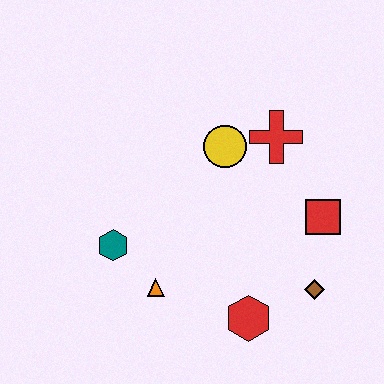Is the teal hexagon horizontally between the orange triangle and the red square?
No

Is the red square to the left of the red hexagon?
No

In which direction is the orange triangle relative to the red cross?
The orange triangle is below the red cross.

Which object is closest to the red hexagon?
The brown diamond is closest to the red hexagon.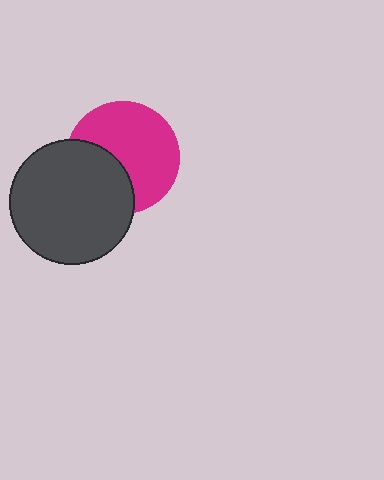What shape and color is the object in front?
The object in front is a dark gray circle.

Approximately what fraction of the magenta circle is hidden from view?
Roughly 36% of the magenta circle is hidden behind the dark gray circle.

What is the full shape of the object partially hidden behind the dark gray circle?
The partially hidden object is a magenta circle.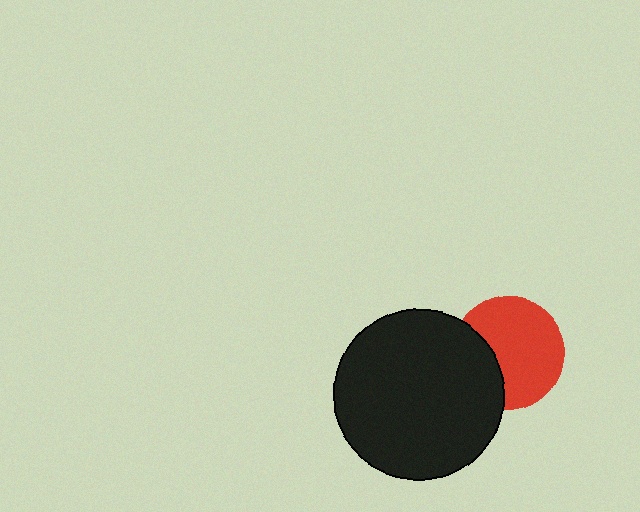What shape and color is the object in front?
The object in front is a black circle.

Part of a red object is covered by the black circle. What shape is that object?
It is a circle.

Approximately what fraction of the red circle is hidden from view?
Roughly 30% of the red circle is hidden behind the black circle.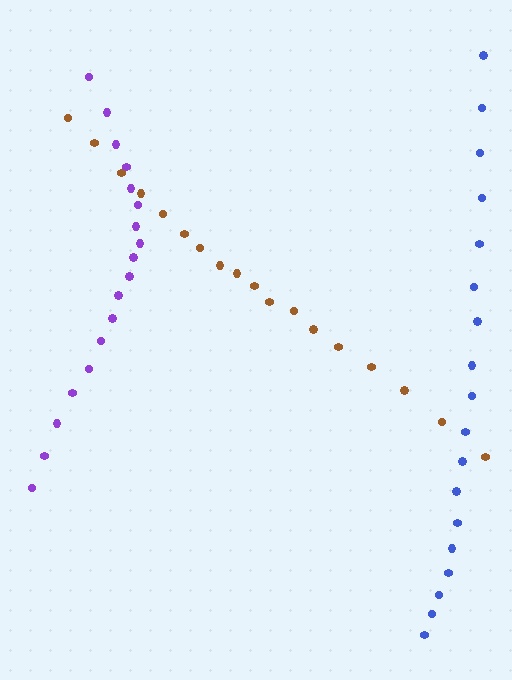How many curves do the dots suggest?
There are 3 distinct paths.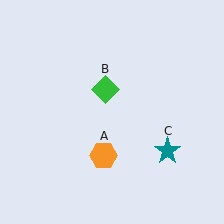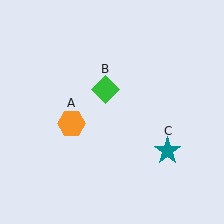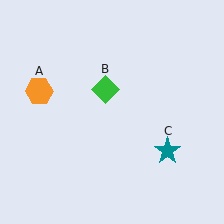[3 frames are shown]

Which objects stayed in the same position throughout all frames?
Green diamond (object B) and teal star (object C) remained stationary.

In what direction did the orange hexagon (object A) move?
The orange hexagon (object A) moved up and to the left.